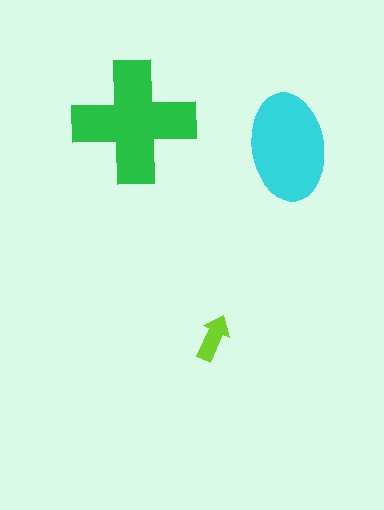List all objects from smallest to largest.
The lime arrow, the cyan ellipse, the green cross.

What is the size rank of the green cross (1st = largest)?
1st.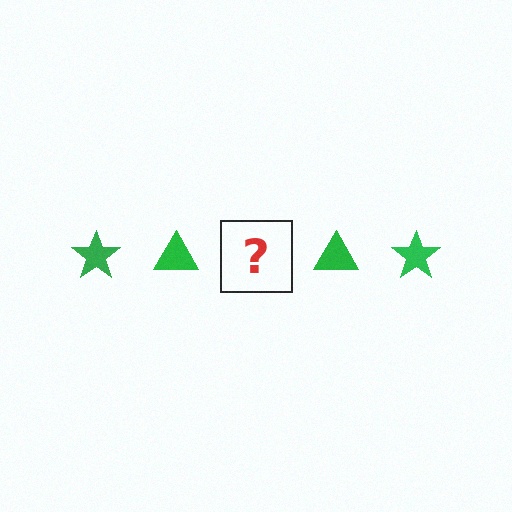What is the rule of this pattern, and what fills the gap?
The rule is that the pattern cycles through star, triangle shapes in green. The gap should be filled with a green star.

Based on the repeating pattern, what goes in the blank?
The blank should be a green star.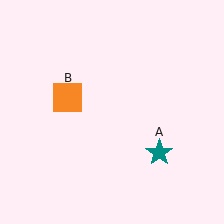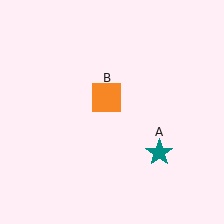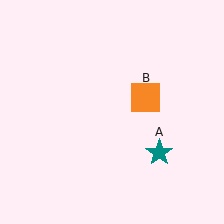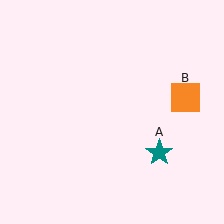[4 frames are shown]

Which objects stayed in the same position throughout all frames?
Teal star (object A) remained stationary.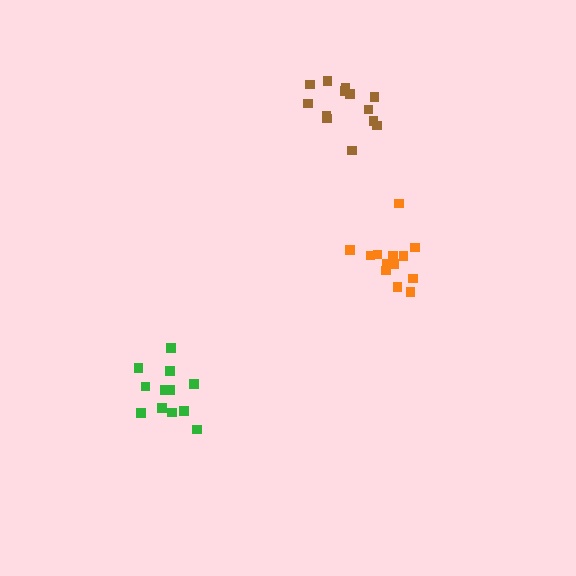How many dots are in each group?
Group 1: 12 dots, Group 2: 13 dots, Group 3: 13 dots (38 total).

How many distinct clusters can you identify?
There are 3 distinct clusters.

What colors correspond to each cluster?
The clusters are colored: green, brown, orange.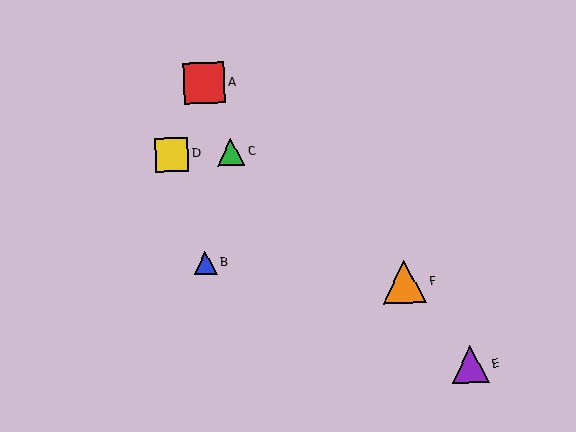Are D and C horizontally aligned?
Yes, both are at y≈155.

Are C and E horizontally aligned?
No, C is at y≈152 and E is at y≈364.